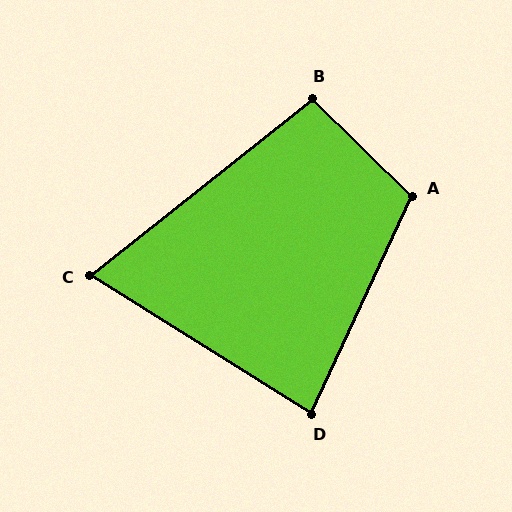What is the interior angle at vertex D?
Approximately 83 degrees (acute).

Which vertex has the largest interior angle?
A, at approximately 109 degrees.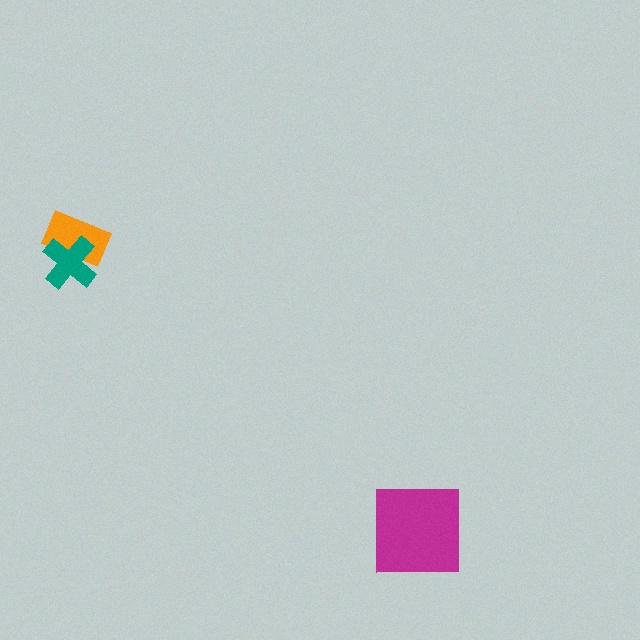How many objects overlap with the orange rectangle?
1 object overlaps with the orange rectangle.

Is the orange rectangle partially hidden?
Yes, it is partially covered by another shape.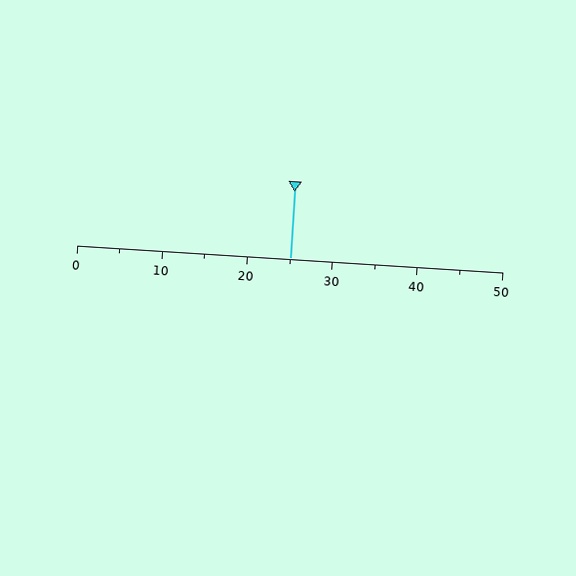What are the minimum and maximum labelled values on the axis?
The axis runs from 0 to 50.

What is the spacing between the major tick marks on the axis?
The major ticks are spaced 10 apart.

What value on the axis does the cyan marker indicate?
The marker indicates approximately 25.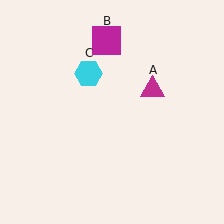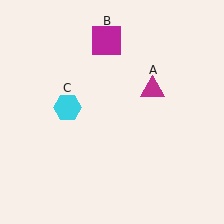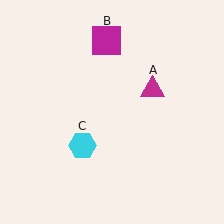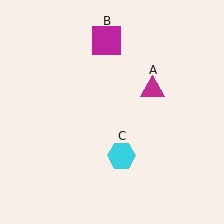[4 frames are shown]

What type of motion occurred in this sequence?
The cyan hexagon (object C) rotated counterclockwise around the center of the scene.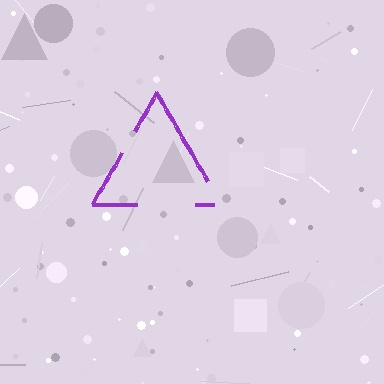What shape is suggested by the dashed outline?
The dashed outline suggests a triangle.